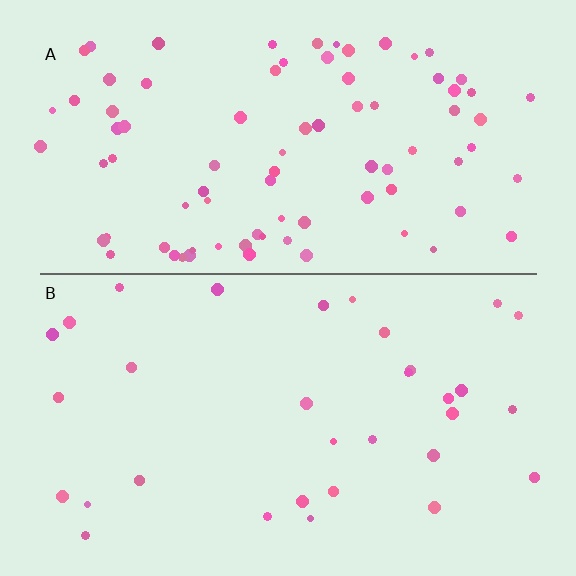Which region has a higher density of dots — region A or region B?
A (the top).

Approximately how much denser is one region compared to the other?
Approximately 2.6× — region A over region B.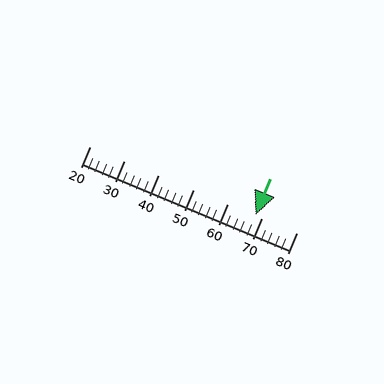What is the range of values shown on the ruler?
The ruler shows values from 20 to 80.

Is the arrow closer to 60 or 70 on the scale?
The arrow is closer to 70.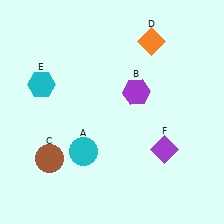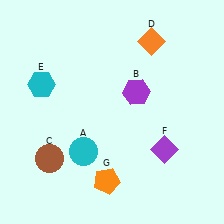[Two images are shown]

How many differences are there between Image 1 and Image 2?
There is 1 difference between the two images.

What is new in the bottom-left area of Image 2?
An orange pentagon (G) was added in the bottom-left area of Image 2.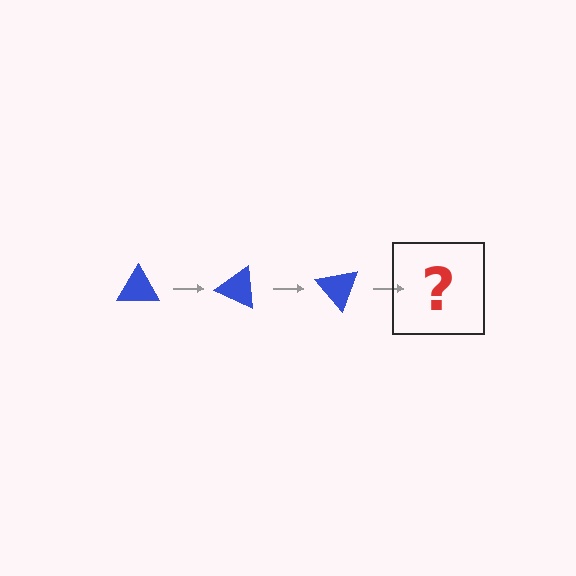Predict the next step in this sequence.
The next step is a blue triangle rotated 75 degrees.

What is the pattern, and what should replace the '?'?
The pattern is that the triangle rotates 25 degrees each step. The '?' should be a blue triangle rotated 75 degrees.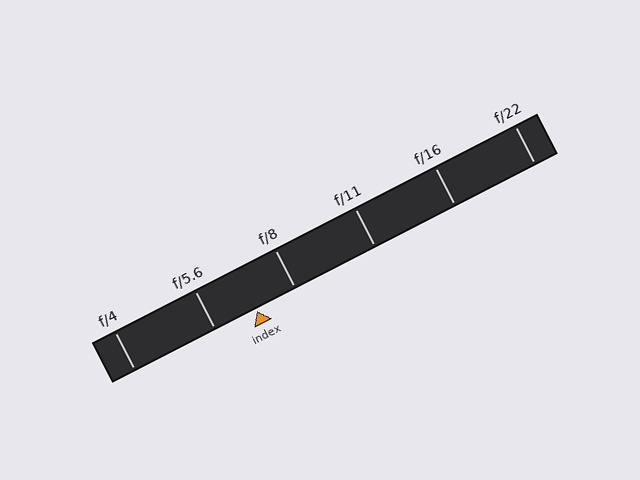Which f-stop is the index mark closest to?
The index mark is closest to f/8.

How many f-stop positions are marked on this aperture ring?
There are 6 f-stop positions marked.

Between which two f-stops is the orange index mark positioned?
The index mark is between f/5.6 and f/8.